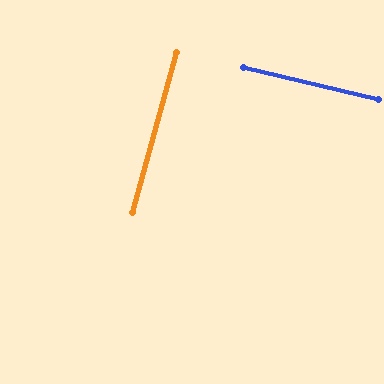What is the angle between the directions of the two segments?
Approximately 88 degrees.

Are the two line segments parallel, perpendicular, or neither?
Perpendicular — they meet at approximately 88°.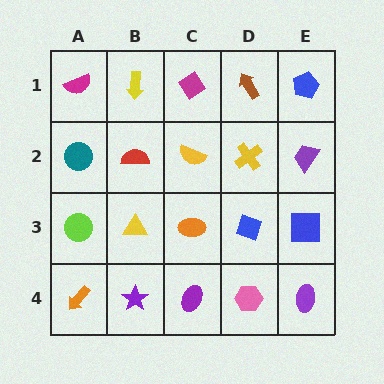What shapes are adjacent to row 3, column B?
A red semicircle (row 2, column B), a purple star (row 4, column B), a lime circle (row 3, column A), an orange ellipse (row 3, column C).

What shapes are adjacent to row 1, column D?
A yellow cross (row 2, column D), a magenta diamond (row 1, column C), a blue pentagon (row 1, column E).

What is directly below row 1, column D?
A yellow cross.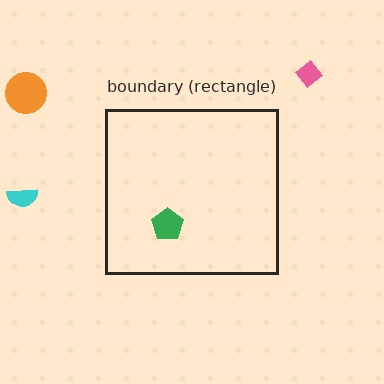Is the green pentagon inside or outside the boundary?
Inside.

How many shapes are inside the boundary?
1 inside, 3 outside.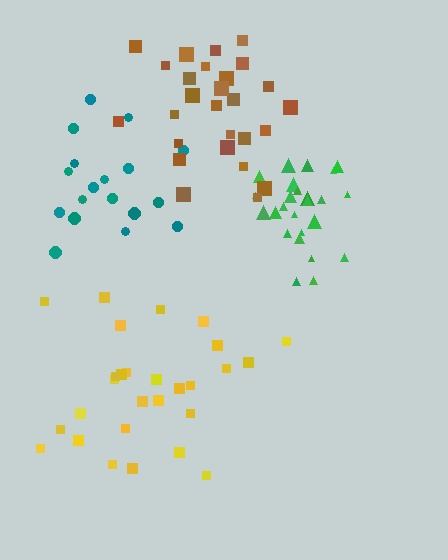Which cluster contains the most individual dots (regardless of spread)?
Yellow (28).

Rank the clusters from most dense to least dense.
green, brown, teal, yellow.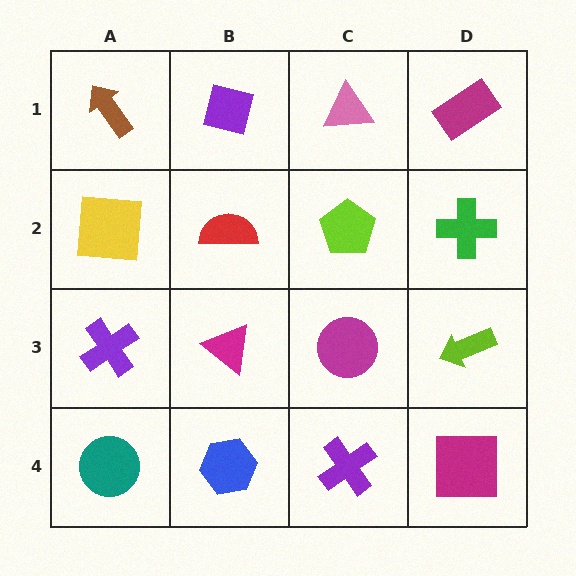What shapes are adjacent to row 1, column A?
A yellow square (row 2, column A), a purple square (row 1, column B).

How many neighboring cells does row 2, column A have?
3.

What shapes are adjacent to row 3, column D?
A green cross (row 2, column D), a magenta square (row 4, column D), a magenta circle (row 3, column C).